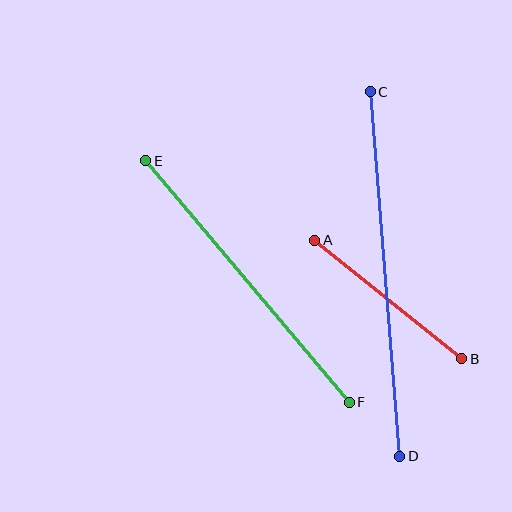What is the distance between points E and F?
The distance is approximately 316 pixels.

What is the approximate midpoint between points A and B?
The midpoint is at approximately (388, 300) pixels.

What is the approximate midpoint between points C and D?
The midpoint is at approximately (385, 274) pixels.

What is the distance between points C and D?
The distance is approximately 365 pixels.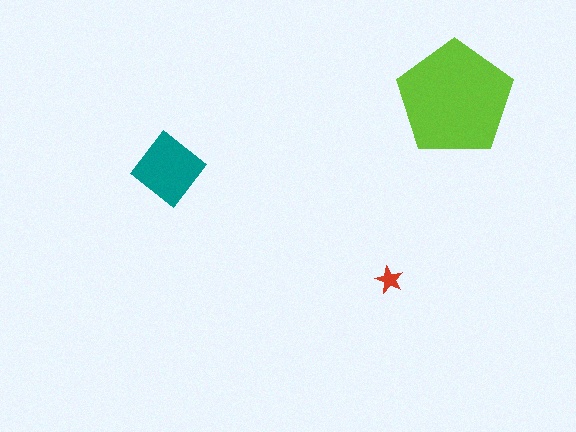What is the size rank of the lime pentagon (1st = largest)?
1st.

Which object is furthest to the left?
The teal diamond is leftmost.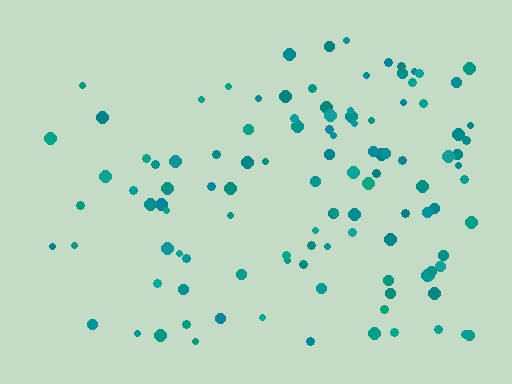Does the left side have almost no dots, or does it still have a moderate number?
Still a moderate number, just noticeably fewer than the right.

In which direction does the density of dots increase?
From left to right, with the right side densest.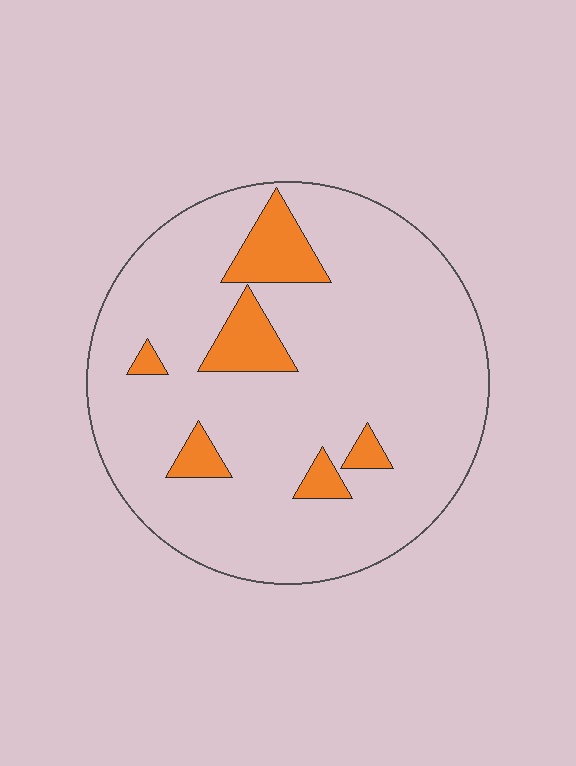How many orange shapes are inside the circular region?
6.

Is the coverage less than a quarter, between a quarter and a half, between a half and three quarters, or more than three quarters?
Less than a quarter.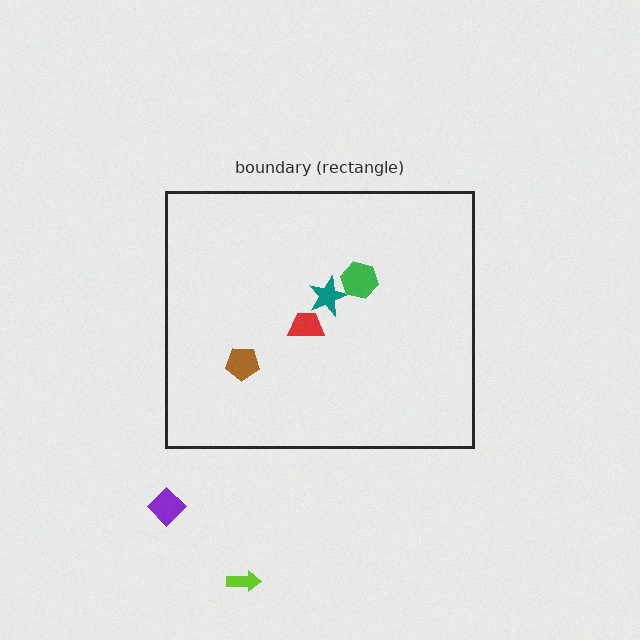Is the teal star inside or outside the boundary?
Inside.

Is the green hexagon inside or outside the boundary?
Inside.